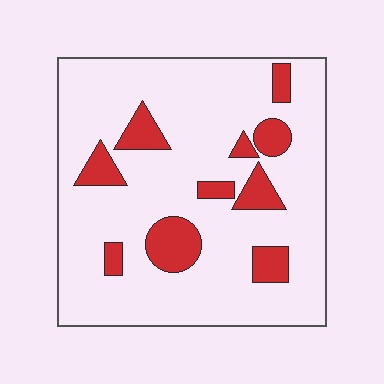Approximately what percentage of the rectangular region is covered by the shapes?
Approximately 15%.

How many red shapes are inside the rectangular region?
10.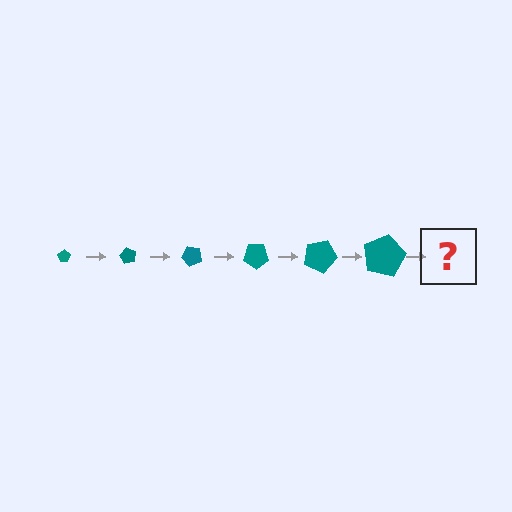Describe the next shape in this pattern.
It should be a pentagon, larger than the previous one and rotated 360 degrees from the start.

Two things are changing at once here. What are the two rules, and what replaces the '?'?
The two rules are that the pentagon grows larger each step and it rotates 60 degrees each step. The '?' should be a pentagon, larger than the previous one and rotated 360 degrees from the start.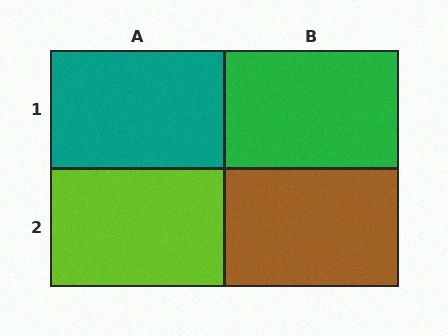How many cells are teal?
1 cell is teal.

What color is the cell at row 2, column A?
Lime.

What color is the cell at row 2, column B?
Brown.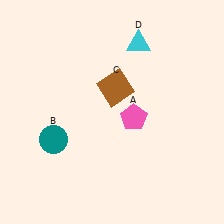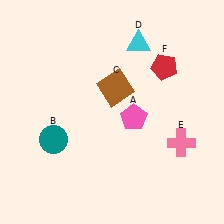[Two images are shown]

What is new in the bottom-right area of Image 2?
A pink cross (E) was added in the bottom-right area of Image 2.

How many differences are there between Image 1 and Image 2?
There are 2 differences between the two images.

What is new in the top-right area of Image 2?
A red pentagon (F) was added in the top-right area of Image 2.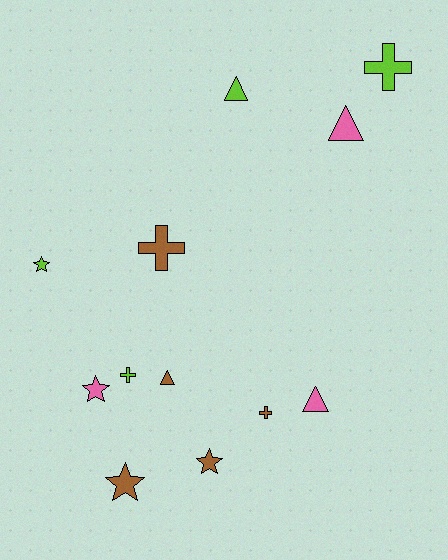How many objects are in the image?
There are 12 objects.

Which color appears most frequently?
Brown, with 5 objects.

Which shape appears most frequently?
Triangle, with 4 objects.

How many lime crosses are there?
There are 2 lime crosses.